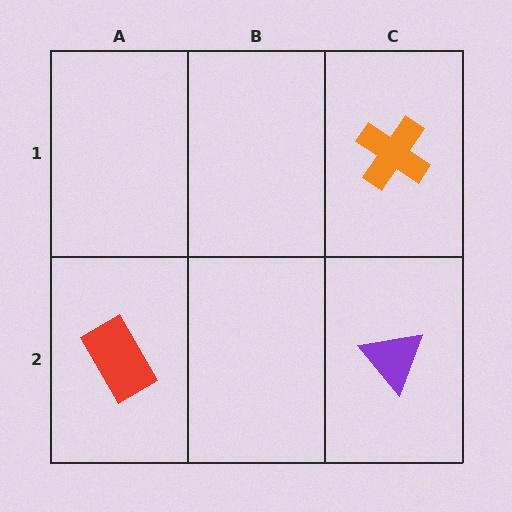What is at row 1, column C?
An orange cross.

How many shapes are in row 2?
2 shapes.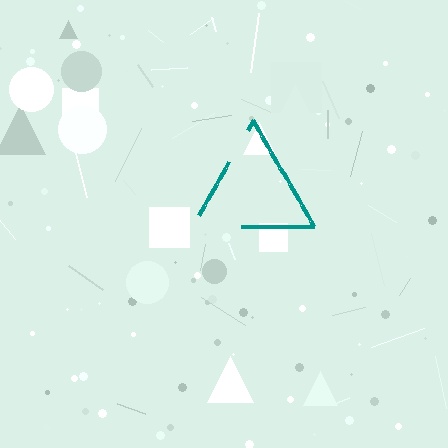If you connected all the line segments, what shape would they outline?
They would outline a triangle.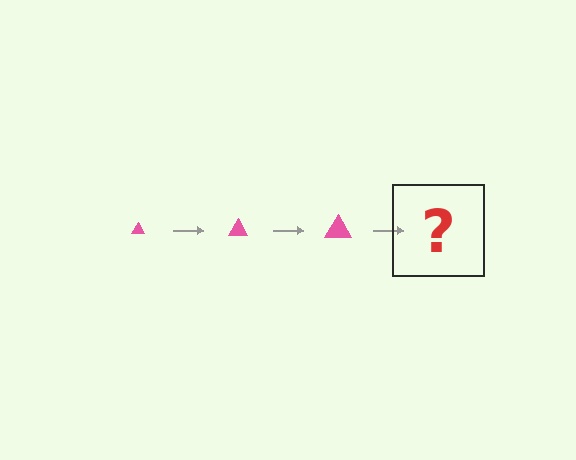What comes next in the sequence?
The next element should be a pink triangle, larger than the previous one.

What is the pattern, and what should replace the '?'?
The pattern is that the triangle gets progressively larger each step. The '?' should be a pink triangle, larger than the previous one.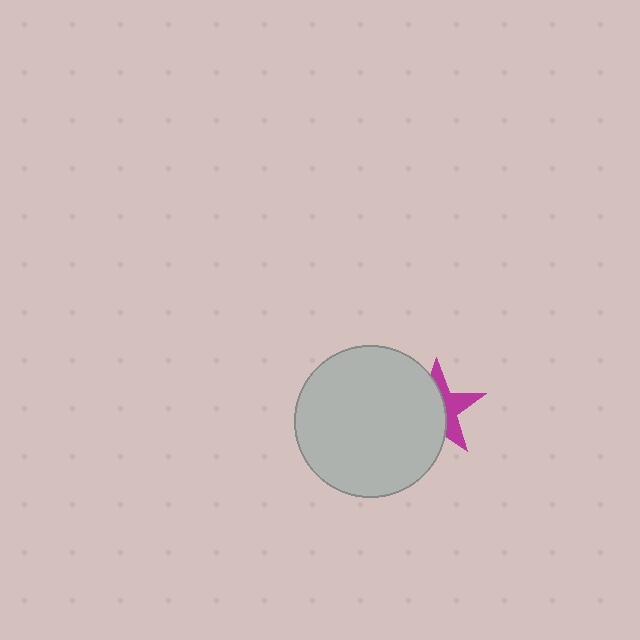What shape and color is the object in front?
The object in front is a light gray circle.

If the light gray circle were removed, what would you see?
You would see the complete magenta star.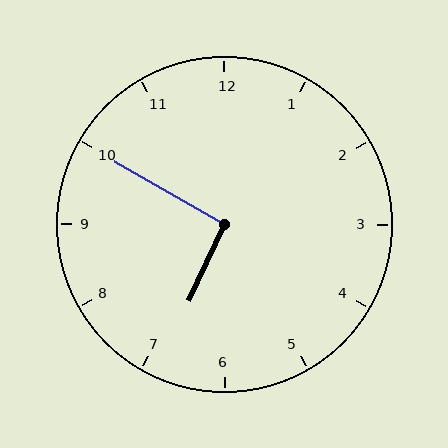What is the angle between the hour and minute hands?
Approximately 95 degrees.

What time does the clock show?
6:50.